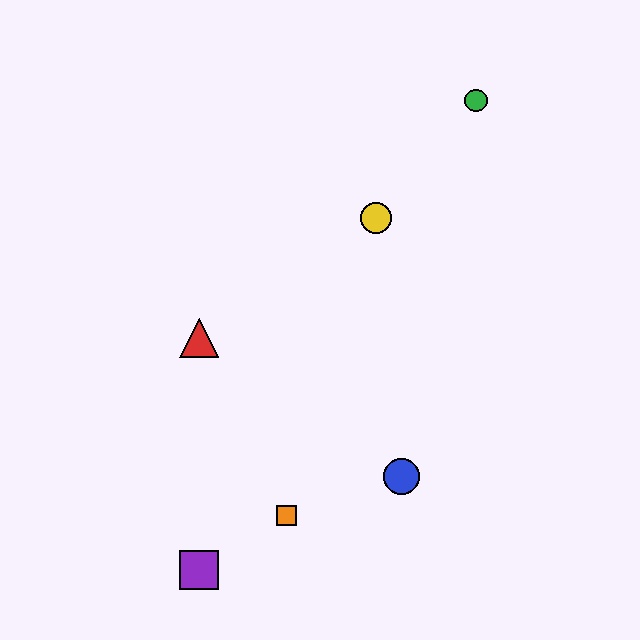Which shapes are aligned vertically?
The red triangle, the purple square are aligned vertically.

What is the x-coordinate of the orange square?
The orange square is at x≈286.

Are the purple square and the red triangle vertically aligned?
Yes, both are at x≈199.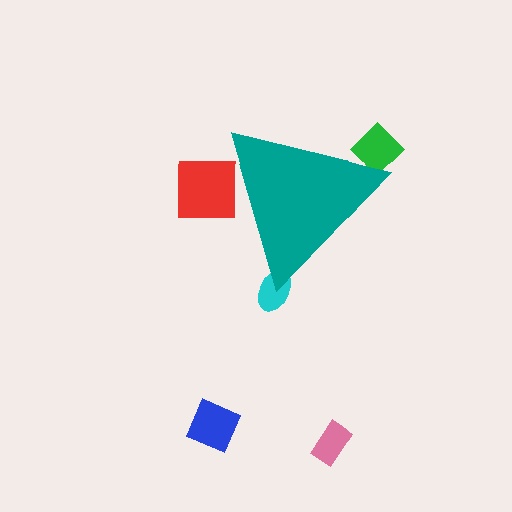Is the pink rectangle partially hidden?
No, the pink rectangle is fully visible.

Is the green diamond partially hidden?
Yes, the green diamond is partially hidden behind the teal triangle.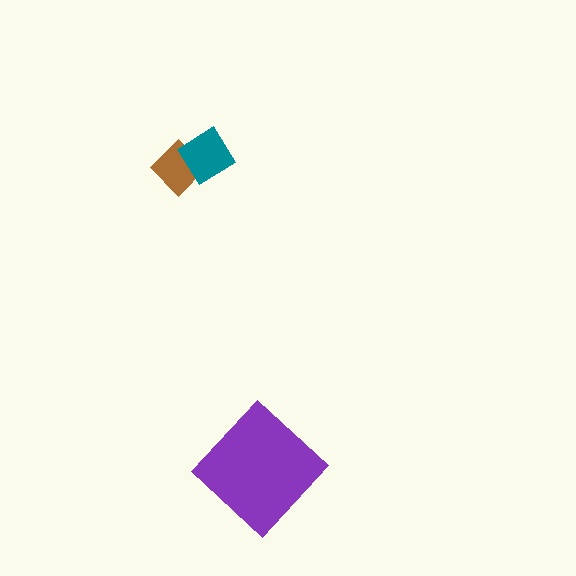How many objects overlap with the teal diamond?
1 object overlaps with the teal diamond.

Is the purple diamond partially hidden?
No, no other shape covers it.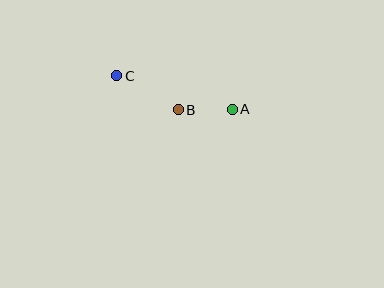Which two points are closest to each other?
Points A and B are closest to each other.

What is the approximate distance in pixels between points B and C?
The distance between B and C is approximately 70 pixels.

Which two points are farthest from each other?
Points A and C are farthest from each other.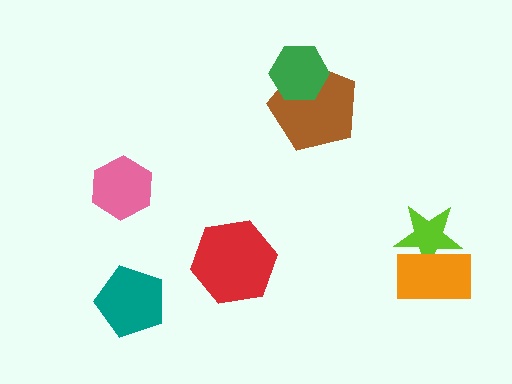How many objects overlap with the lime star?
1 object overlaps with the lime star.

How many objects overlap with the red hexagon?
0 objects overlap with the red hexagon.